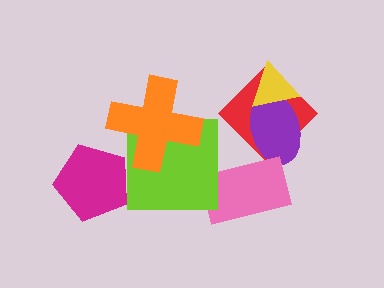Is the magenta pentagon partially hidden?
No, no other shape covers it.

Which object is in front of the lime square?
The orange cross is in front of the lime square.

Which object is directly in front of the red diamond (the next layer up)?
The purple ellipse is directly in front of the red diamond.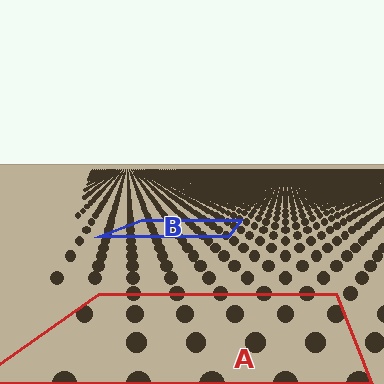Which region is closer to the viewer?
Region A is closer. The texture elements there are larger and more spread out.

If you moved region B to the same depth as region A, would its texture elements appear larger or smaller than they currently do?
They would appear larger. At a closer depth, the same texture elements are projected at a bigger on-screen size.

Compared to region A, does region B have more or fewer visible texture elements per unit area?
Region B has more texture elements per unit area — they are packed more densely because it is farther away.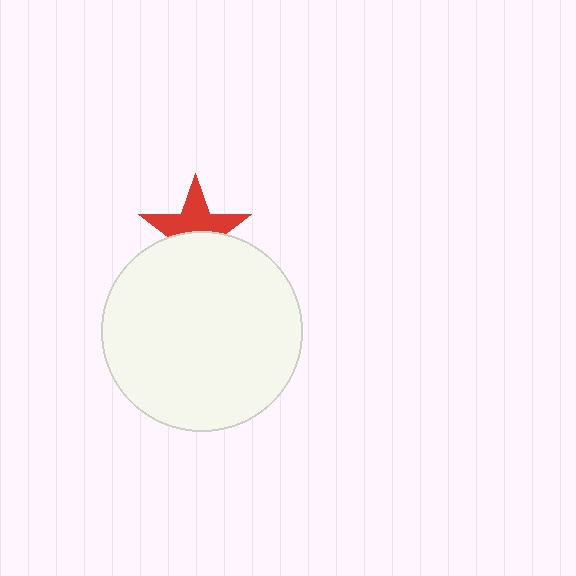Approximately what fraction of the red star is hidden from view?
Roughly 45% of the red star is hidden behind the white circle.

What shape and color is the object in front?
The object in front is a white circle.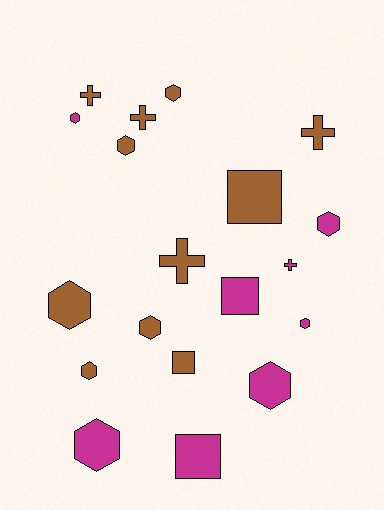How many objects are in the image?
There are 19 objects.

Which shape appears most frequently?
Hexagon, with 10 objects.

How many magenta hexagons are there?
There are 5 magenta hexagons.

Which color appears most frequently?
Brown, with 11 objects.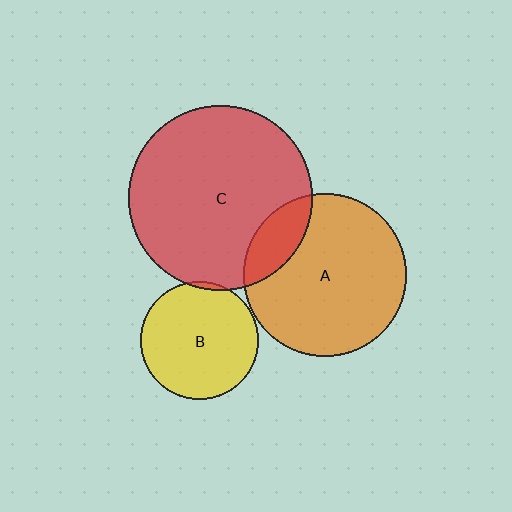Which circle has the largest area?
Circle C (red).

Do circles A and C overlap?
Yes.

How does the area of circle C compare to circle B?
Approximately 2.5 times.